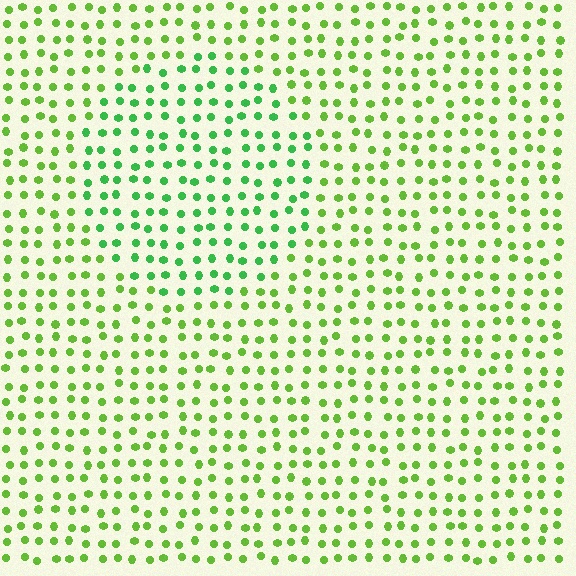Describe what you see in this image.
The image is filled with small lime elements in a uniform arrangement. A circle-shaped region is visible where the elements are tinted to a slightly different hue, forming a subtle color boundary.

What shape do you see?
I see a circle.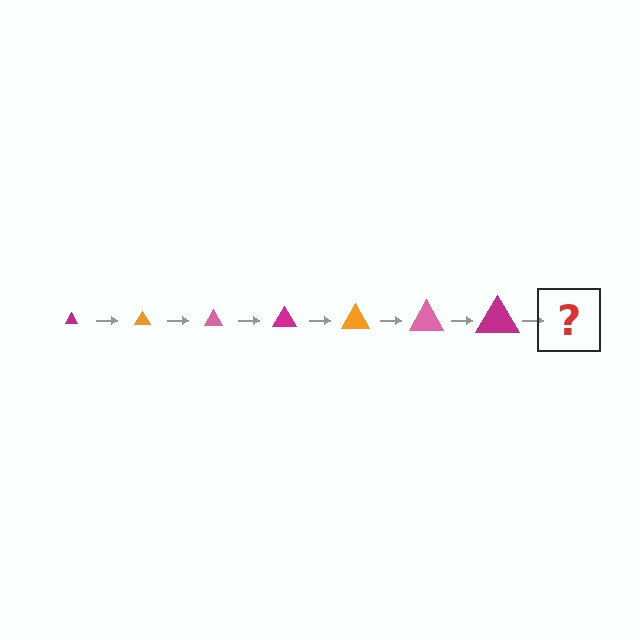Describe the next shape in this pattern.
It should be an orange triangle, larger than the previous one.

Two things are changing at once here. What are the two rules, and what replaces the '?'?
The two rules are that the triangle grows larger each step and the color cycles through magenta, orange, and pink. The '?' should be an orange triangle, larger than the previous one.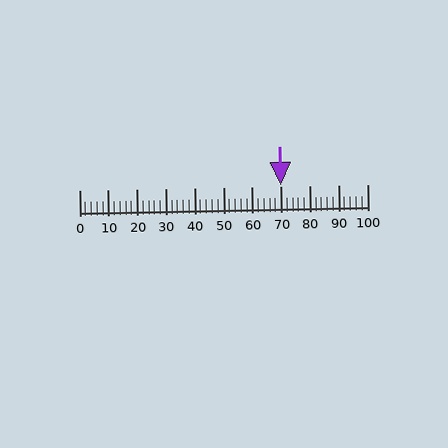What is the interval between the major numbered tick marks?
The major tick marks are spaced 10 units apart.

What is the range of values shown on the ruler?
The ruler shows values from 0 to 100.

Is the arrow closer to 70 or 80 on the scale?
The arrow is closer to 70.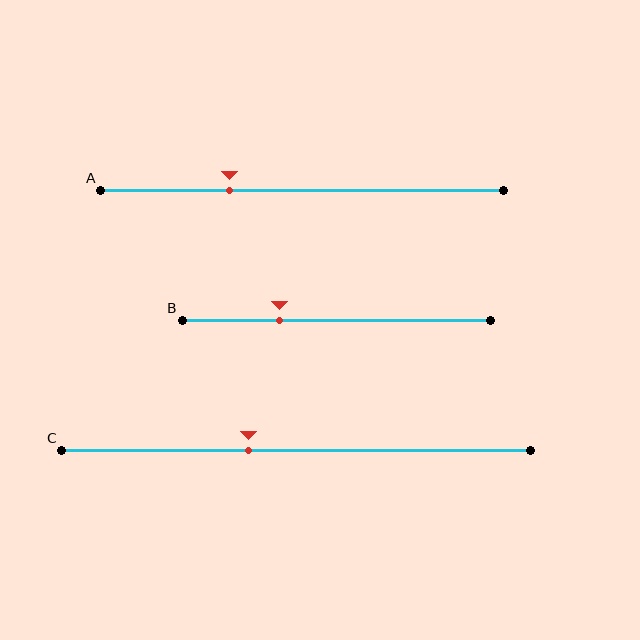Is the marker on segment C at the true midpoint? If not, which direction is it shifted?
No, the marker on segment C is shifted to the left by about 10% of the segment length.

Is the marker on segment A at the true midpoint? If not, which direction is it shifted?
No, the marker on segment A is shifted to the left by about 18% of the segment length.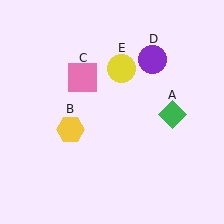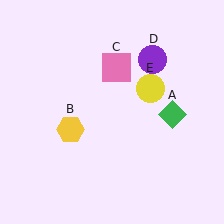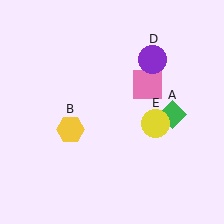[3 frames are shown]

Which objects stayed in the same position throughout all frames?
Green diamond (object A) and yellow hexagon (object B) and purple circle (object D) remained stationary.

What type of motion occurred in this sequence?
The pink square (object C), yellow circle (object E) rotated clockwise around the center of the scene.